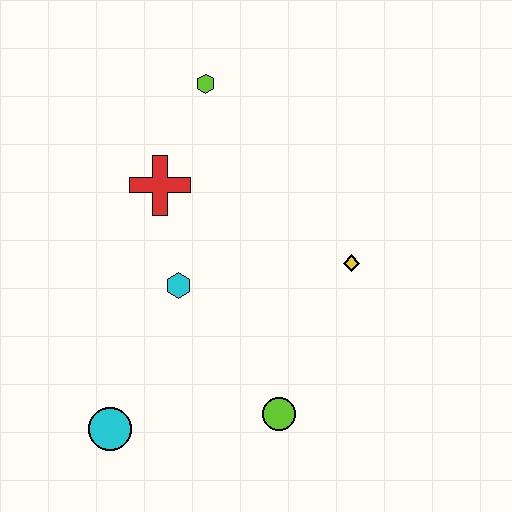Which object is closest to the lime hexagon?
The red cross is closest to the lime hexagon.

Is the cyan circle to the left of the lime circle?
Yes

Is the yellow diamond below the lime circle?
No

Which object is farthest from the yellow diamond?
The cyan circle is farthest from the yellow diamond.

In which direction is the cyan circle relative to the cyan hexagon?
The cyan circle is below the cyan hexagon.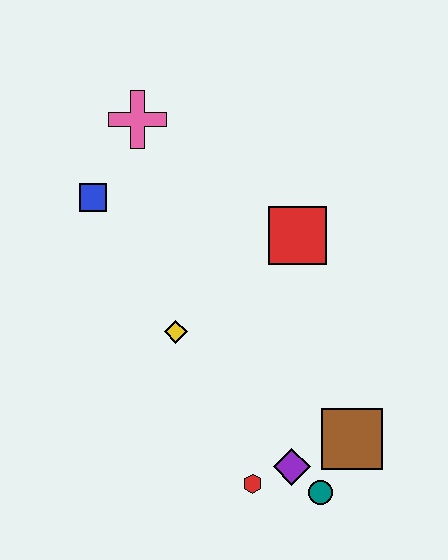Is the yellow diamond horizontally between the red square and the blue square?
Yes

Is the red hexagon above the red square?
No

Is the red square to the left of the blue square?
No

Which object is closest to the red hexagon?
The purple diamond is closest to the red hexagon.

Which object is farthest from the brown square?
The pink cross is farthest from the brown square.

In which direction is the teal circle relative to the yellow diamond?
The teal circle is below the yellow diamond.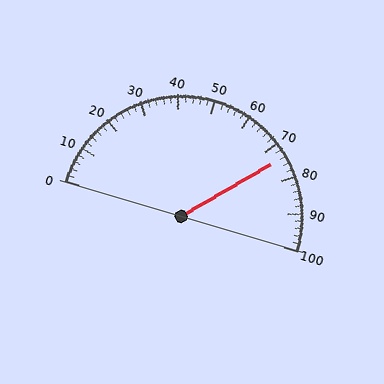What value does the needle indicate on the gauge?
The needle indicates approximately 74.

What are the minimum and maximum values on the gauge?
The gauge ranges from 0 to 100.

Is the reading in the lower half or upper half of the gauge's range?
The reading is in the upper half of the range (0 to 100).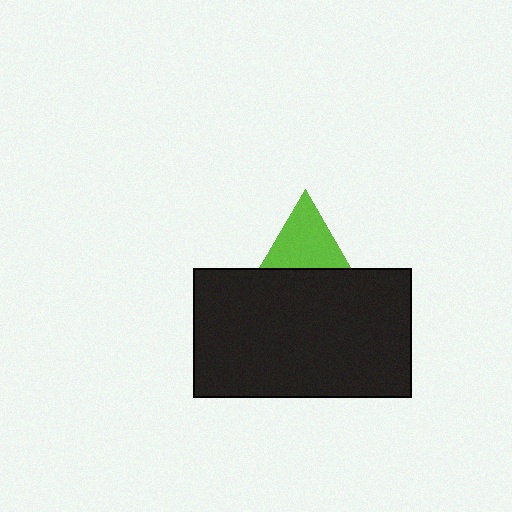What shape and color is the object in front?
The object in front is a black rectangle.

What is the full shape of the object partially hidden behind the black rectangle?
The partially hidden object is a lime triangle.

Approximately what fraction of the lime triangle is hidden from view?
Roughly 39% of the lime triangle is hidden behind the black rectangle.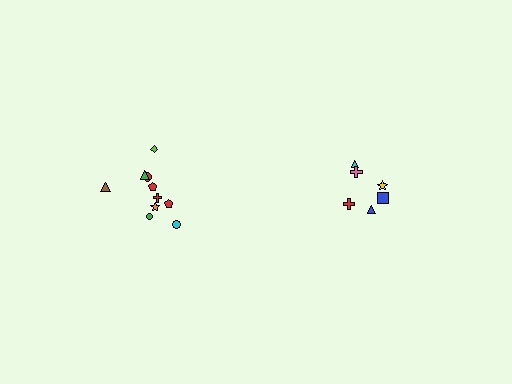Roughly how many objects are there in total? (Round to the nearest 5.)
Roughly 15 objects in total.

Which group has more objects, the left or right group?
The left group.